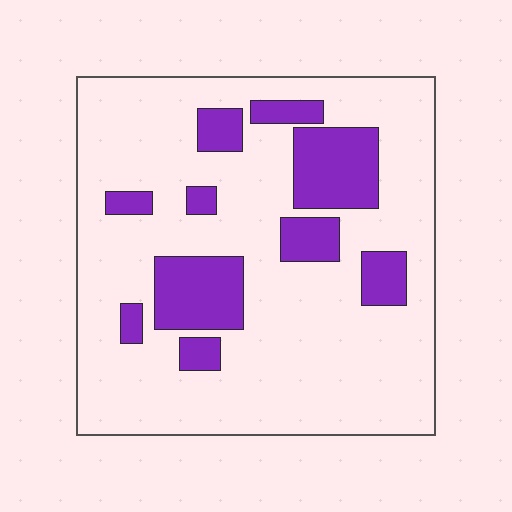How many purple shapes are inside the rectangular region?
10.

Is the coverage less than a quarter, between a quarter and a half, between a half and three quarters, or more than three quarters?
Less than a quarter.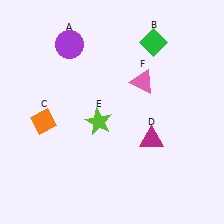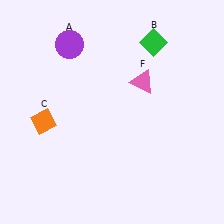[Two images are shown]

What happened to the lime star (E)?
The lime star (E) was removed in Image 2. It was in the bottom-left area of Image 1.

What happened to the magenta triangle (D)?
The magenta triangle (D) was removed in Image 2. It was in the bottom-right area of Image 1.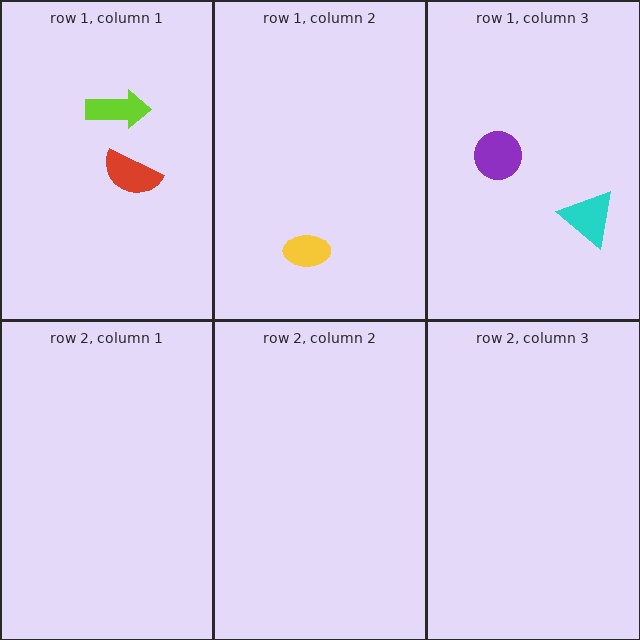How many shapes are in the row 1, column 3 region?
2.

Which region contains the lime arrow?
The row 1, column 1 region.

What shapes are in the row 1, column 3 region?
The cyan triangle, the purple circle.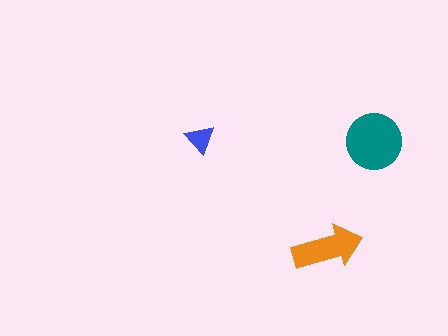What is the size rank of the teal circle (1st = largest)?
1st.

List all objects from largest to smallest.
The teal circle, the orange arrow, the blue triangle.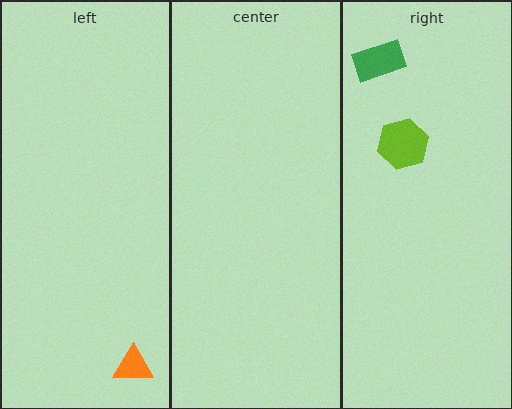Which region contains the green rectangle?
The right region.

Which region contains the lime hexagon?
The right region.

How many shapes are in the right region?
2.